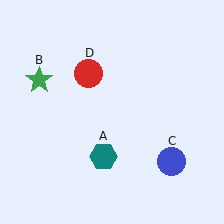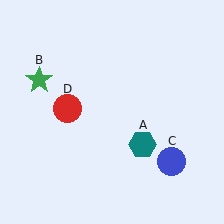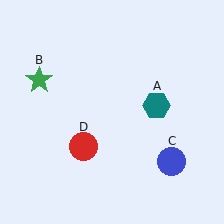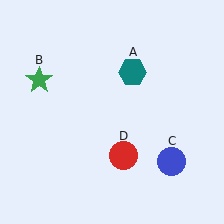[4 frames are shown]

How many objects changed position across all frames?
2 objects changed position: teal hexagon (object A), red circle (object D).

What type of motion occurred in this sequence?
The teal hexagon (object A), red circle (object D) rotated counterclockwise around the center of the scene.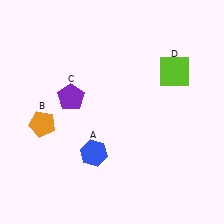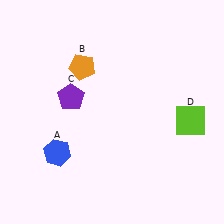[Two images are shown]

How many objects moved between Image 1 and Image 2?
3 objects moved between the two images.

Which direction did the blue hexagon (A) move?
The blue hexagon (A) moved left.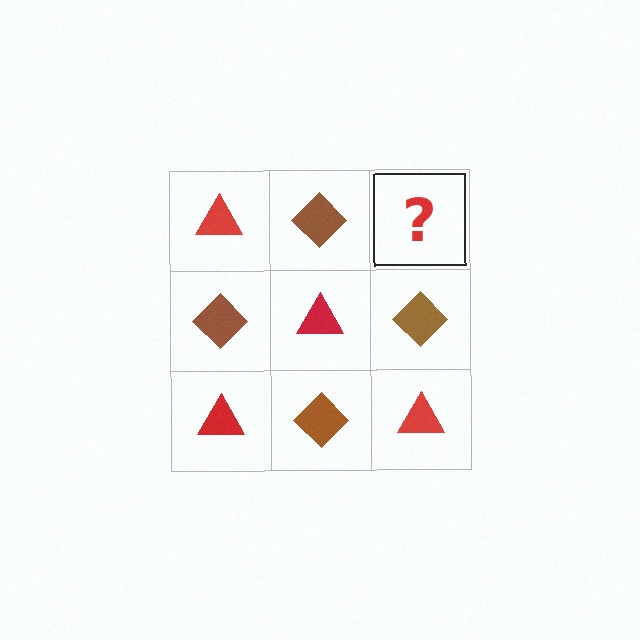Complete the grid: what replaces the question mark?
The question mark should be replaced with a red triangle.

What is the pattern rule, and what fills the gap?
The rule is that it alternates red triangle and brown diamond in a checkerboard pattern. The gap should be filled with a red triangle.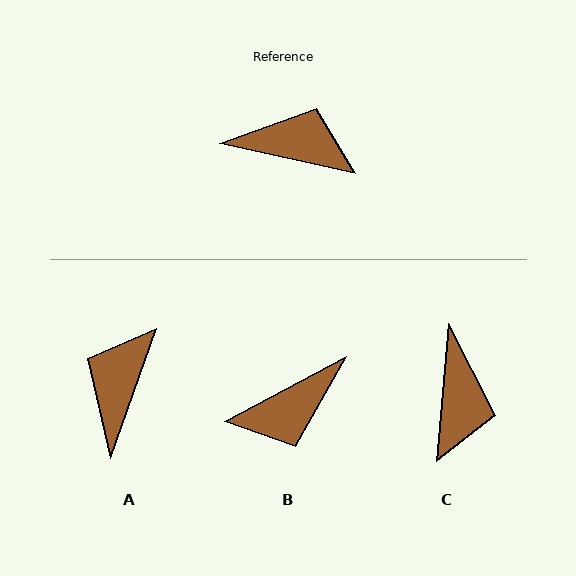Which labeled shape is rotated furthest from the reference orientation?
B, about 140 degrees away.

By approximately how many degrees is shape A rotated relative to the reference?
Approximately 83 degrees counter-clockwise.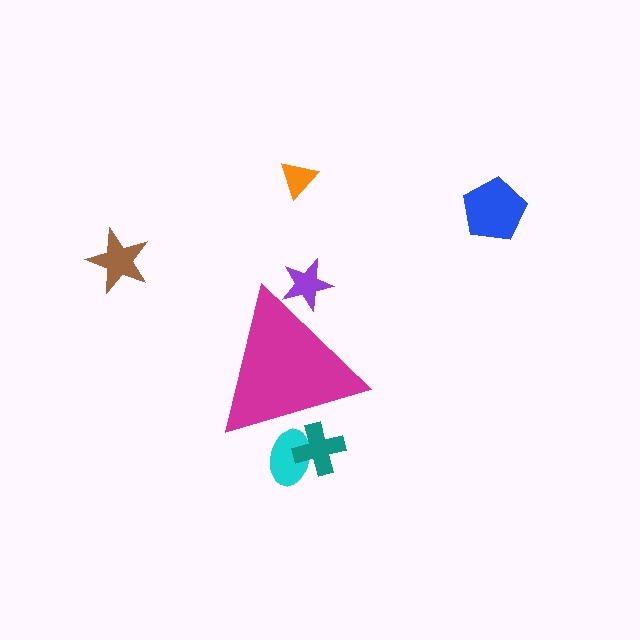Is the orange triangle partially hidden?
No, the orange triangle is fully visible.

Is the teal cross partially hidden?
Yes, the teal cross is partially hidden behind the magenta triangle.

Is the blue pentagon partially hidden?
No, the blue pentagon is fully visible.